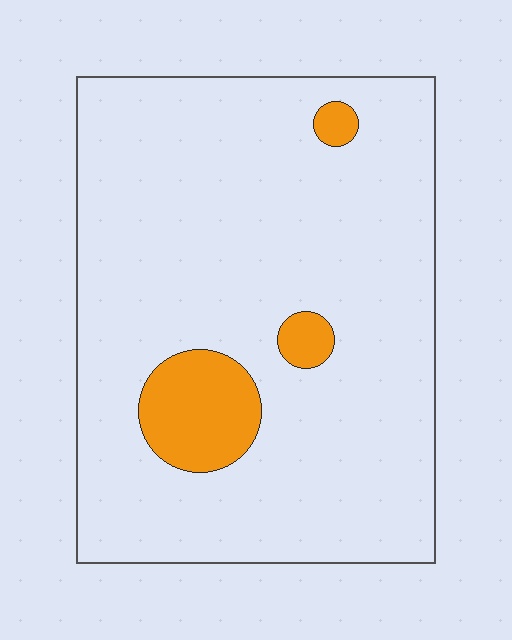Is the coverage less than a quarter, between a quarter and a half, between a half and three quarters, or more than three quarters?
Less than a quarter.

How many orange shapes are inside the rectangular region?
3.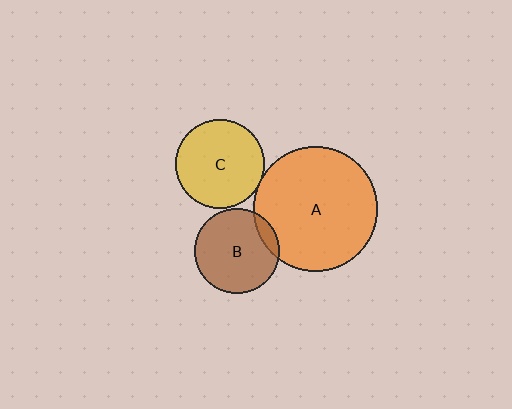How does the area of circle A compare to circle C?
Approximately 2.0 times.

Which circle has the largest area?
Circle A (orange).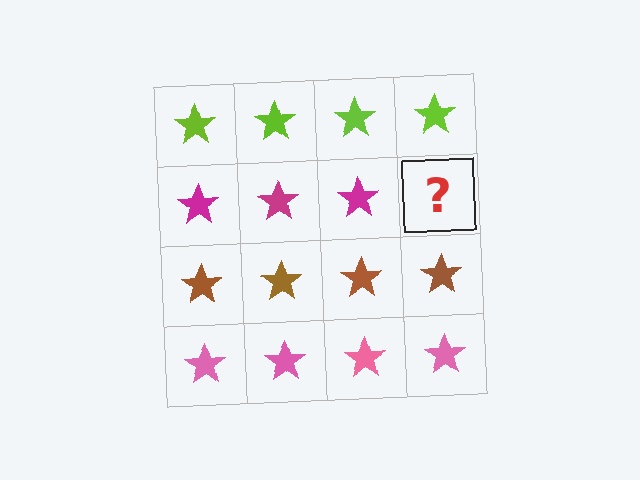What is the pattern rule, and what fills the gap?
The rule is that each row has a consistent color. The gap should be filled with a magenta star.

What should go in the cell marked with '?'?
The missing cell should contain a magenta star.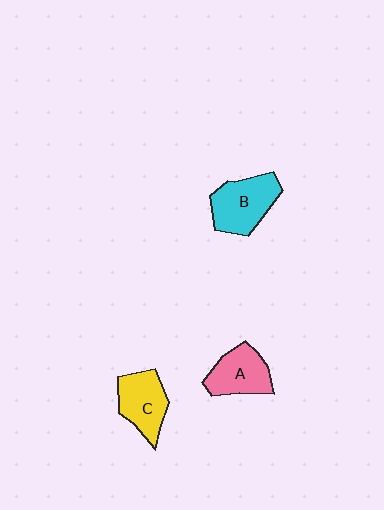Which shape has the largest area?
Shape B (cyan).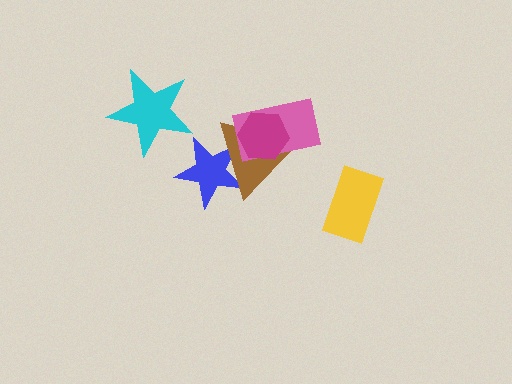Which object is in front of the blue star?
The brown triangle is in front of the blue star.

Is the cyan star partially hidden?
No, no other shape covers it.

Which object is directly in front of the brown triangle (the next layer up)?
The pink rectangle is directly in front of the brown triangle.